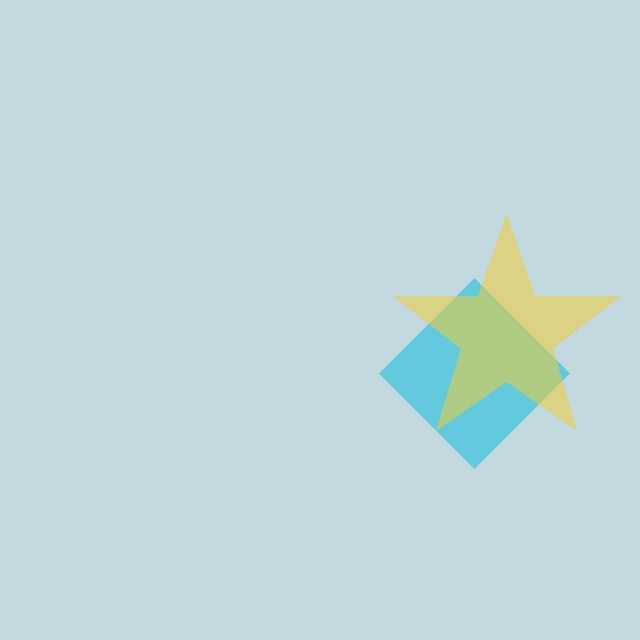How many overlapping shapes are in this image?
There are 2 overlapping shapes in the image.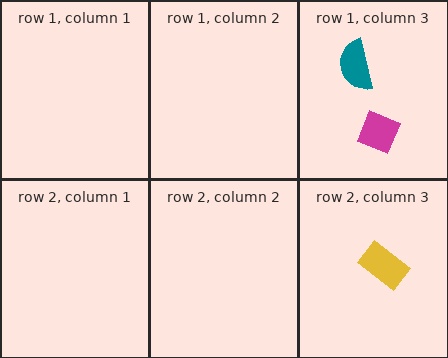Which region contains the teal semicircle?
The row 1, column 3 region.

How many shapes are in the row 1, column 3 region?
2.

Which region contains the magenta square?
The row 1, column 3 region.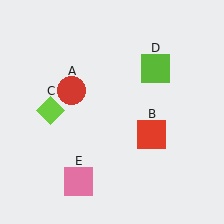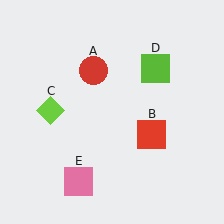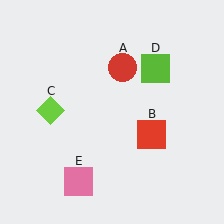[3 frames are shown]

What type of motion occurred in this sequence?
The red circle (object A) rotated clockwise around the center of the scene.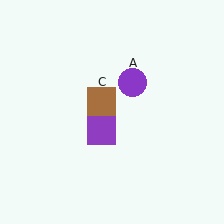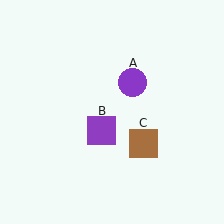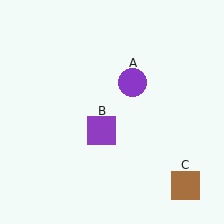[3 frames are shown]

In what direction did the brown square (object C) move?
The brown square (object C) moved down and to the right.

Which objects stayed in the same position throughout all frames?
Purple circle (object A) and purple square (object B) remained stationary.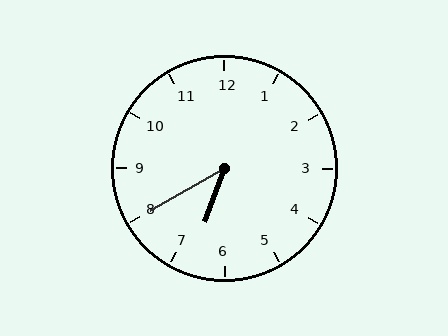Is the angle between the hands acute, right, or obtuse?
It is acute.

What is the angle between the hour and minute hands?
Approximately 40 degrees.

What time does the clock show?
6:40.